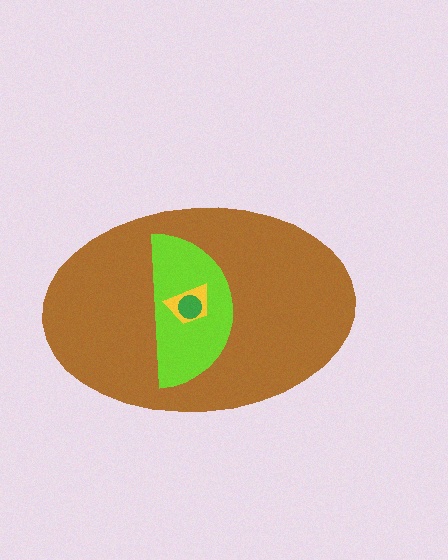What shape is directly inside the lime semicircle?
The yellow trapezoid.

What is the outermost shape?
The brown ellipse.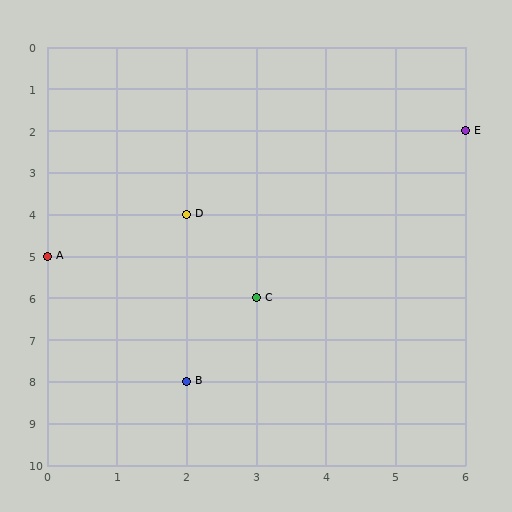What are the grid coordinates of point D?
Point D is at grid coordinates (2, 4).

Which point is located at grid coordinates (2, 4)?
Point D is at (2, 4).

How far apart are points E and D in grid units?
Points E and D are 4 columns and 2 rows apart (about 4.5 grid units diagonally).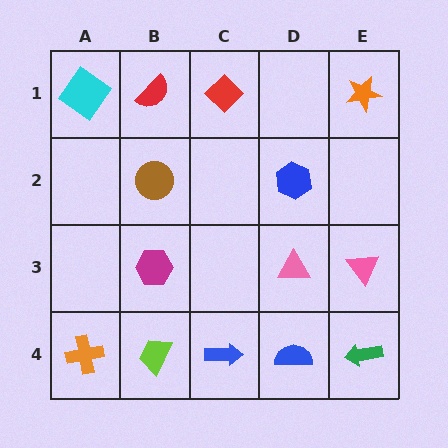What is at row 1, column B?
A red semicircle.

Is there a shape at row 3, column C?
No, that cell is empty.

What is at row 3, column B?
A magenta hexagon.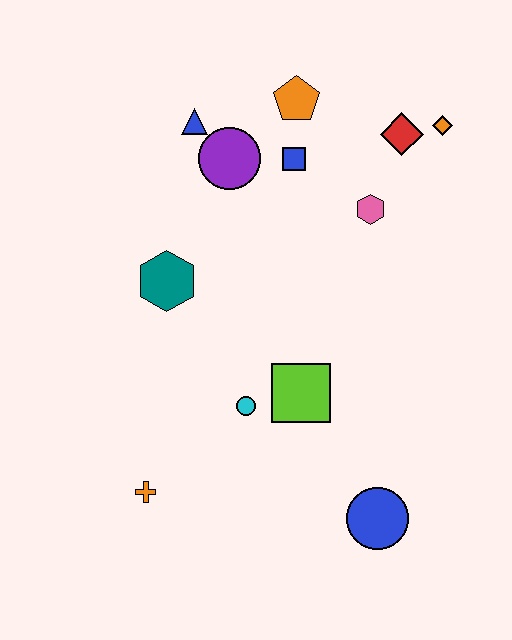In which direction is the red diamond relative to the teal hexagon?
The red diamond is to the right of the teal hexagon.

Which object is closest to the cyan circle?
The lime square is closest to the cyan circle.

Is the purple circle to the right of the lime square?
No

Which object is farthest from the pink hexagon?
The orange cross is farthest from the pink hexagon.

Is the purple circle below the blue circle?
No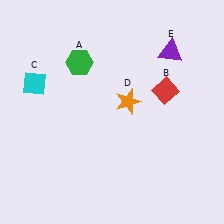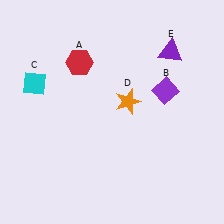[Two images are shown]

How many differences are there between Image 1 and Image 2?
There are 2 differences between the two images.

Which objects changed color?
A changed from green to red. B changed from red to purple.